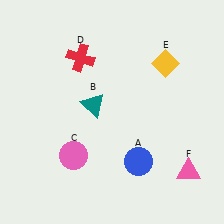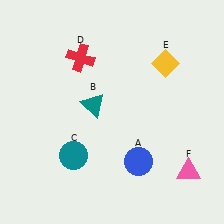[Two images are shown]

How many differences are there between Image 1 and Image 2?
There is 1 difference between the two images.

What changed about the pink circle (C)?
In Image 1, C is pink. In Image 2, it changed to teal.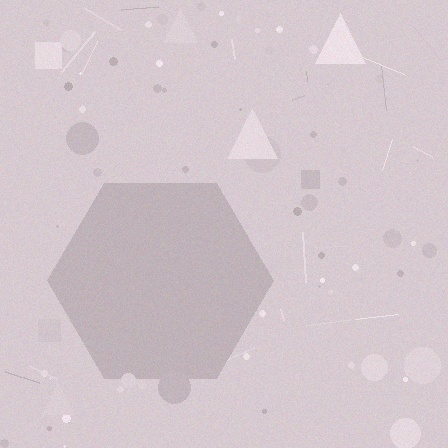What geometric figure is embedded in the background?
A hexagon is embedded in the background.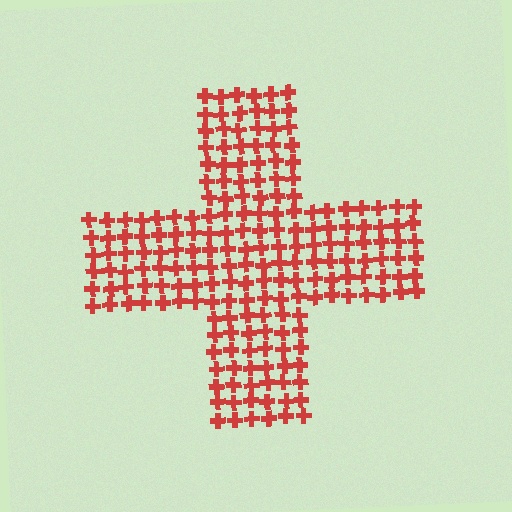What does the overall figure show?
The overall figure shows a cross.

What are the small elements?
The small elements are crosses.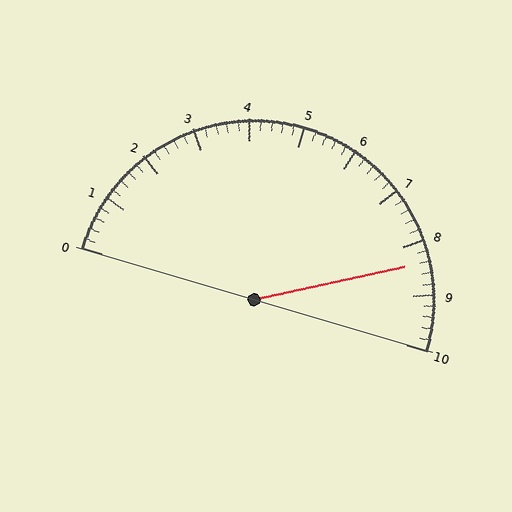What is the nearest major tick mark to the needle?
The nearest major tick mark is 8.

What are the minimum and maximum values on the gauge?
The gauge ranges from 0 to 10.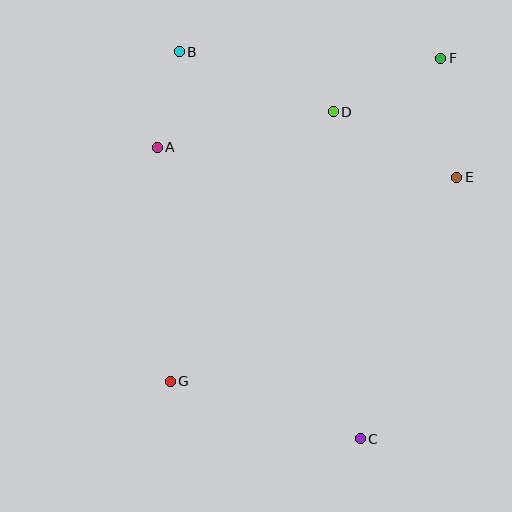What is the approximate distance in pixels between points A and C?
The distance between A and C is approximately 355 pixels.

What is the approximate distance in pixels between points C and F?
The distance between C and F is approximately 389 pixels.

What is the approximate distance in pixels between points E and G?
The distance between E and G is approximately 352 pixels.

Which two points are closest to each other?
Points A and B are closest to each other.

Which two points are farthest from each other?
Points B and C are farthest from each other.